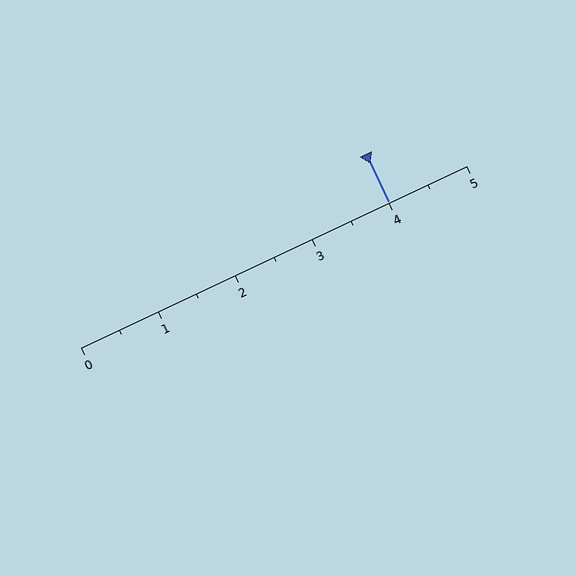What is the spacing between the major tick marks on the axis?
The major ticks are spaced 1 apart.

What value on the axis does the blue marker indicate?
The marker indicates approximately 4.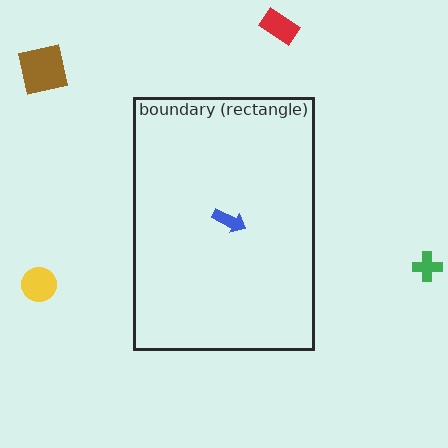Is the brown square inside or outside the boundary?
Outside.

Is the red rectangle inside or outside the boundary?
Outside.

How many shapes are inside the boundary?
1 inside, 4 outside.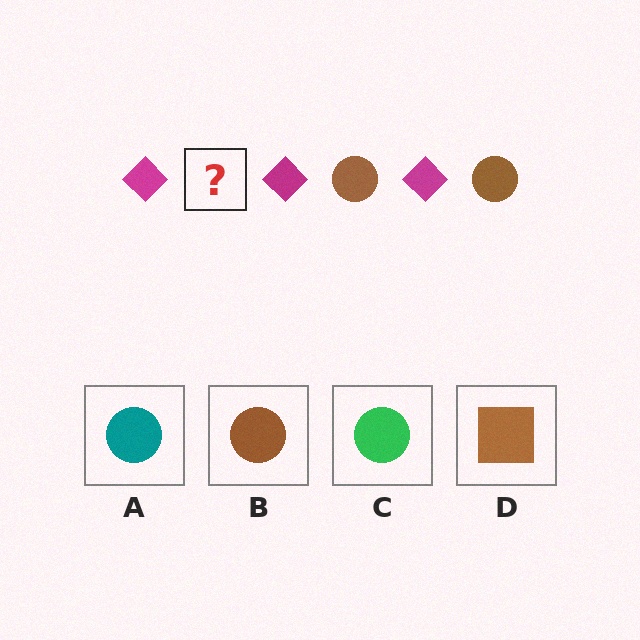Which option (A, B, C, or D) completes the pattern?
B.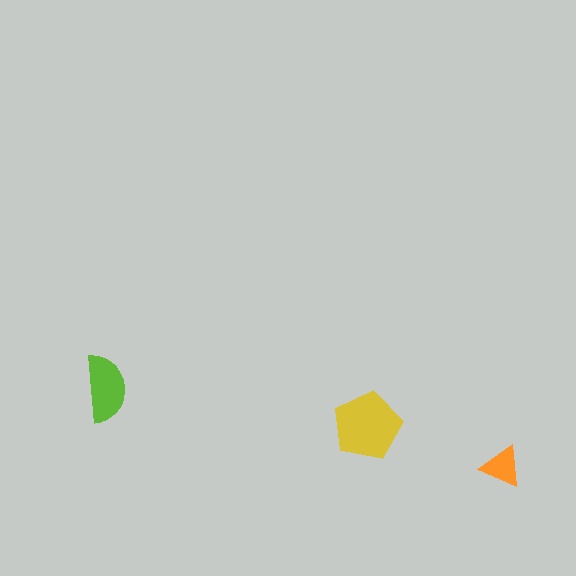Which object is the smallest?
The orange triangle.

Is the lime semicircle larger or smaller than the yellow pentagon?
Smaller.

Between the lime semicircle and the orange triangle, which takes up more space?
The lime semicircle.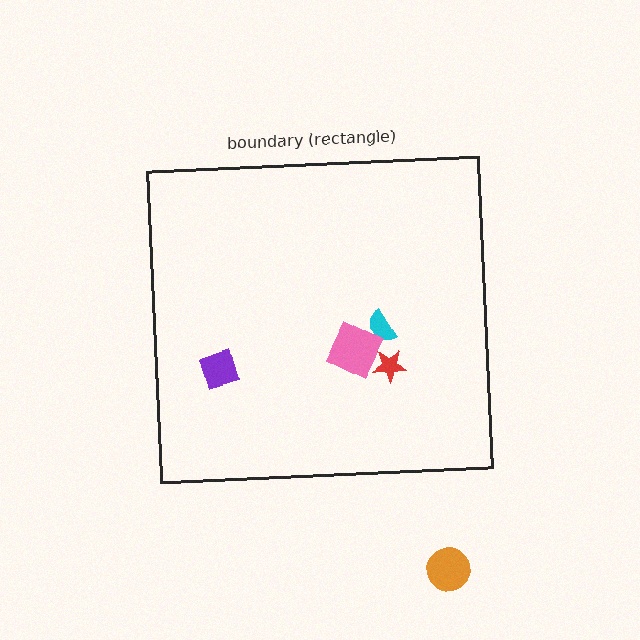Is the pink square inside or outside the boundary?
Inside.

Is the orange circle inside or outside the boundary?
Outside.